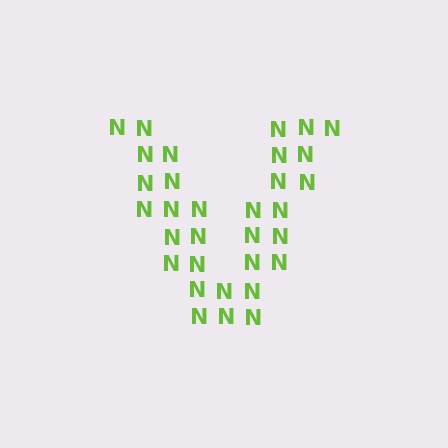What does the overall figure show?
The overall figure shows the letter V.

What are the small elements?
The small elements are letter N's.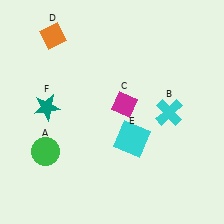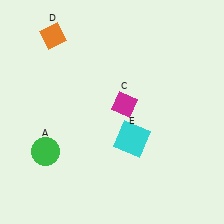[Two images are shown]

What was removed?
The teal star (F), the cyan cross (B) were removed in Image 2.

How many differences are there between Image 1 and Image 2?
There are 2 differences between the two images.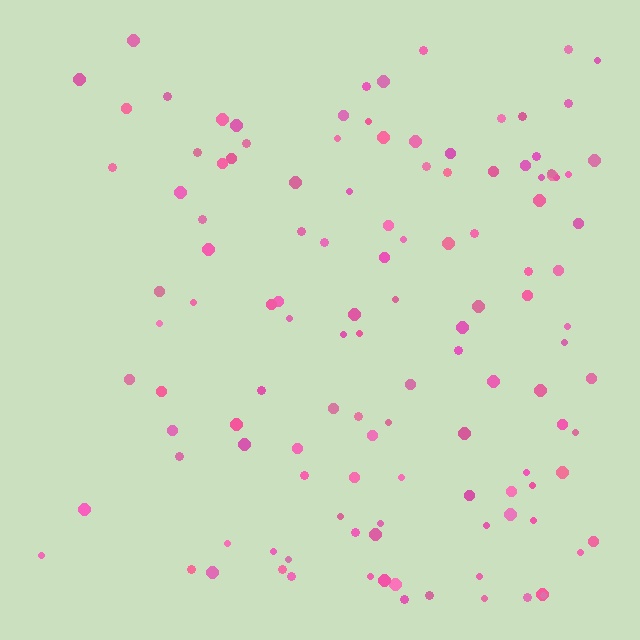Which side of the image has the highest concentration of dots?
The right.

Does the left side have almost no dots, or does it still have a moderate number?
Still a moderate number, just noticeably fewer than the right.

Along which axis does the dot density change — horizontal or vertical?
Horizontal.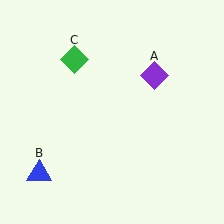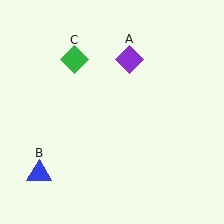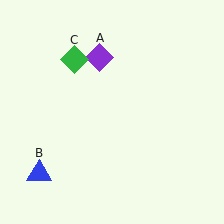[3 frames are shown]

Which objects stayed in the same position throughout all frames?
Blue triangle (object B) and green diamond (object C) remained stationary.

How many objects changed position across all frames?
1 object changed position: purple diamond (object A).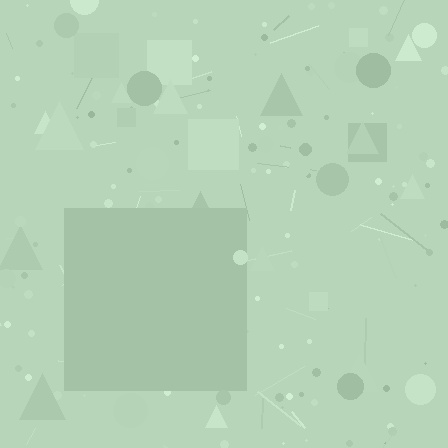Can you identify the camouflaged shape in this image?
The camouflaged shape is a square.